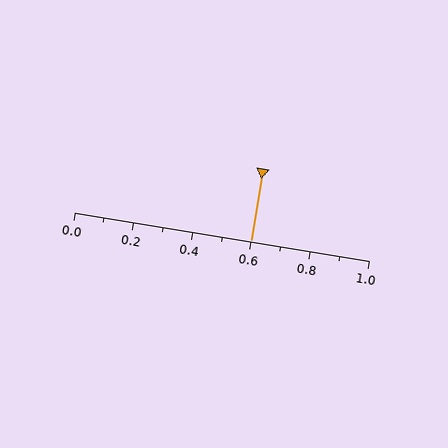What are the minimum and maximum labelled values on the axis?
The axis runs from 0.0 to 1.0.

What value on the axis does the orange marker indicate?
The marker indicates approximately 0.6.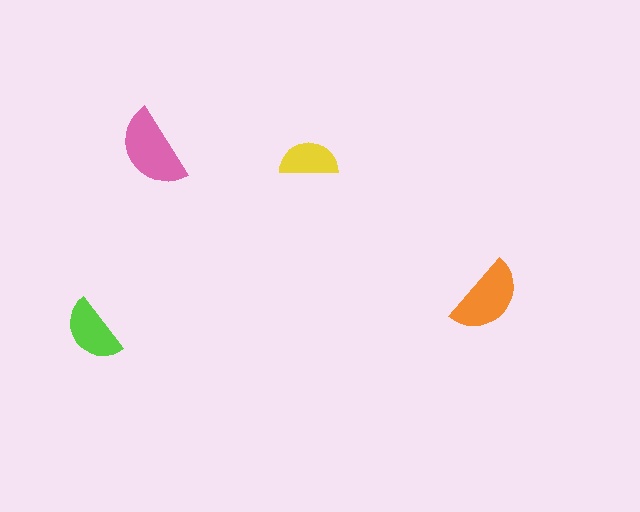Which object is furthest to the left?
The lime semicircle is leftmost.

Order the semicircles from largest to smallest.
the pink one, the orange one, the lime one, the yellow one.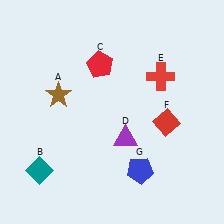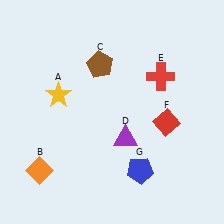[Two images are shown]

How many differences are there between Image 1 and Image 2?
There are 3 differences between the two images.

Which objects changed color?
A changed from brown to yellow. B changed from teal to orange. C changed from red to brown.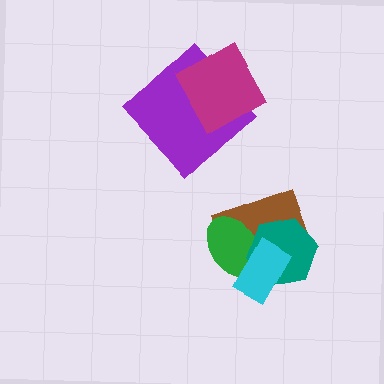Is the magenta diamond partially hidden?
No, no other shape covers it.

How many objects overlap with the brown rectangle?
3 objects overlap with the brown rectangle.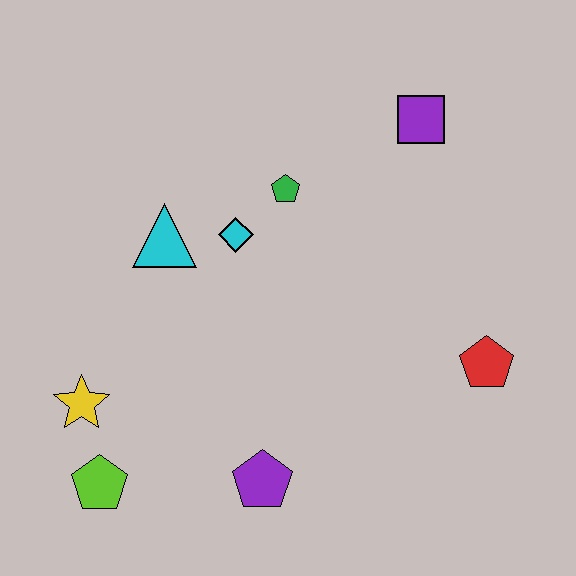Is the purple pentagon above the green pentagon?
No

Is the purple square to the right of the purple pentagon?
Yes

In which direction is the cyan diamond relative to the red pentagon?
The cyan diamond is to the left of the red pentagon.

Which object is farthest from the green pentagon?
The lime pentagon is farthest from the green pentagon.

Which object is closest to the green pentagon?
The cyan diamond is closest to the green pentagon.